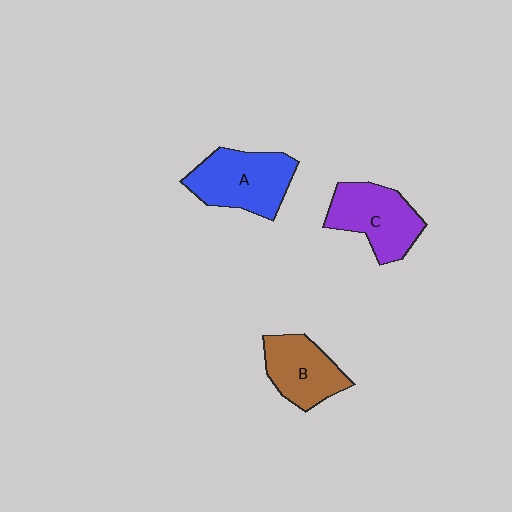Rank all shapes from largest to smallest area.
From largest to smallest: A (blue), C (purple), B (brown).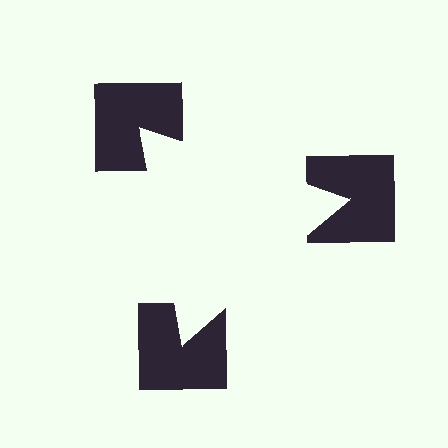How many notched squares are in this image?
There are 3 — one at each vertex of the illusory triangle.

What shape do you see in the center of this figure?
An illusory triangle — its edges are inferred from the aligned wedge cuts in the notched squares, not physically drawn.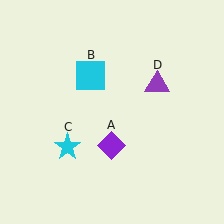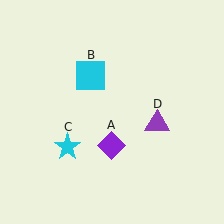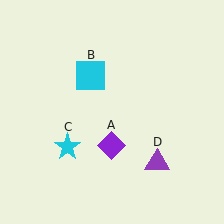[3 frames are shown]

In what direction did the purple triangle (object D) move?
The purple triangle (object D) moved down.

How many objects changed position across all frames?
1 object changed position: purple triangle (object D).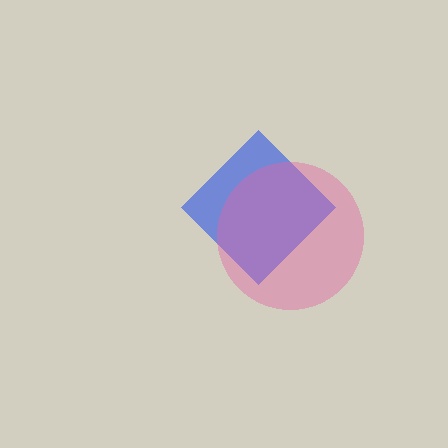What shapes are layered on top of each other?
The layered shapes are: a blue diamond, a pink circle.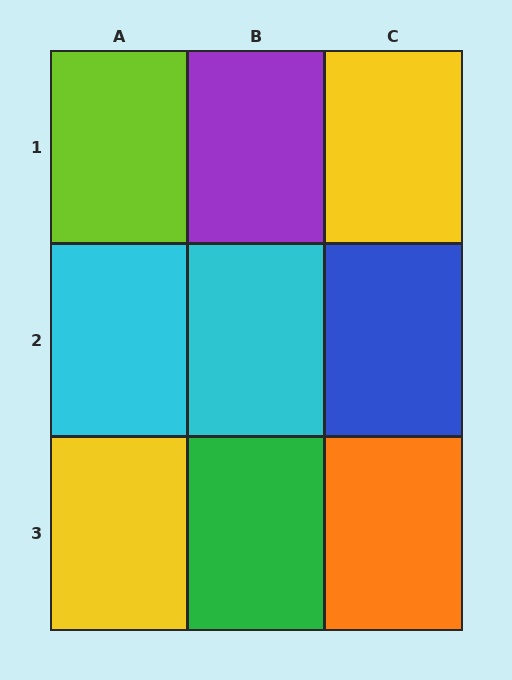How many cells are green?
1 cell is green.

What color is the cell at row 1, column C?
Yellow.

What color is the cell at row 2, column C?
Blue.